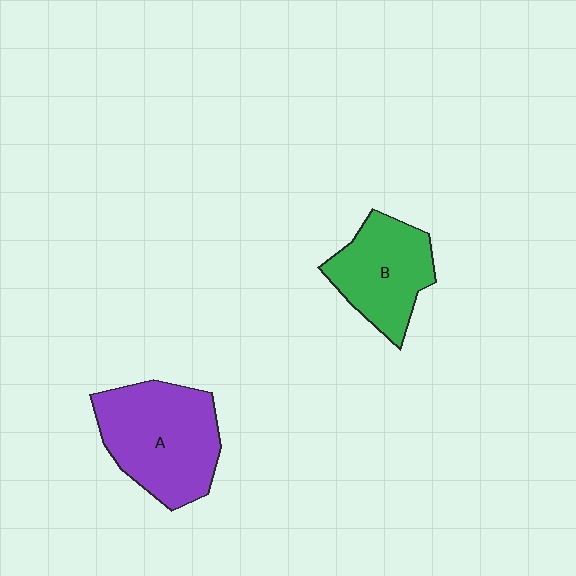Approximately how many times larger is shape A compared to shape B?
Approximately 1.3 times.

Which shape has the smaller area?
Shape B (green).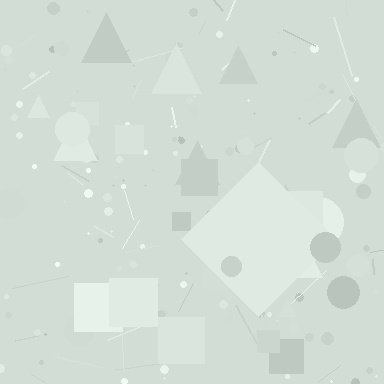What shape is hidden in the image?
A diamond is hidden in the image.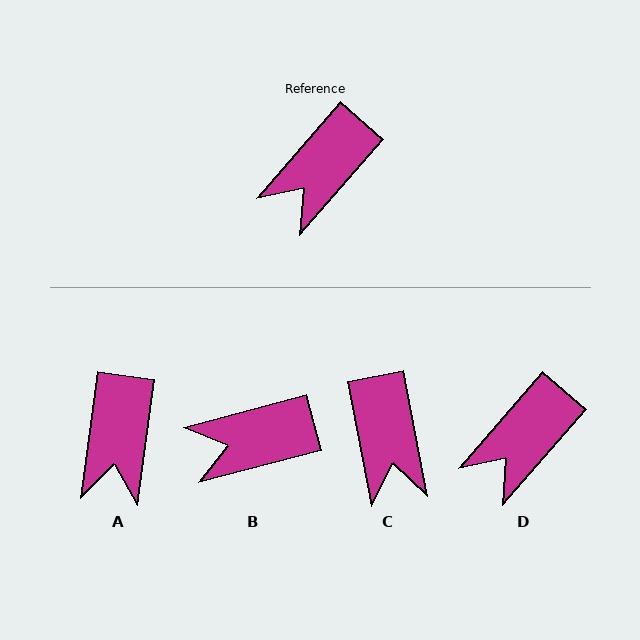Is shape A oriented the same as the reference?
No, it is off by about 33 degrees.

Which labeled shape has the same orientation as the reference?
D.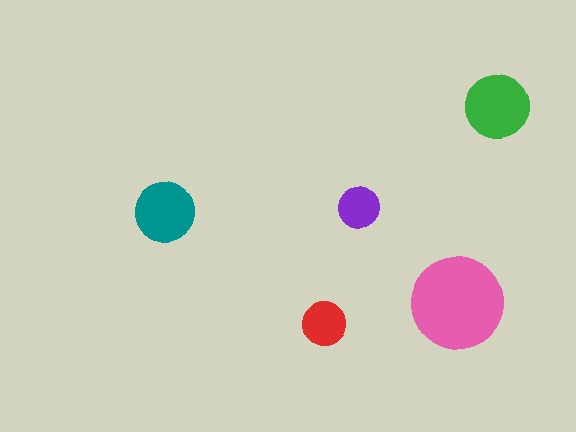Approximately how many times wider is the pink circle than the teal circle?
About 1.5 times wider.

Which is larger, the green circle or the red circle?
The green one.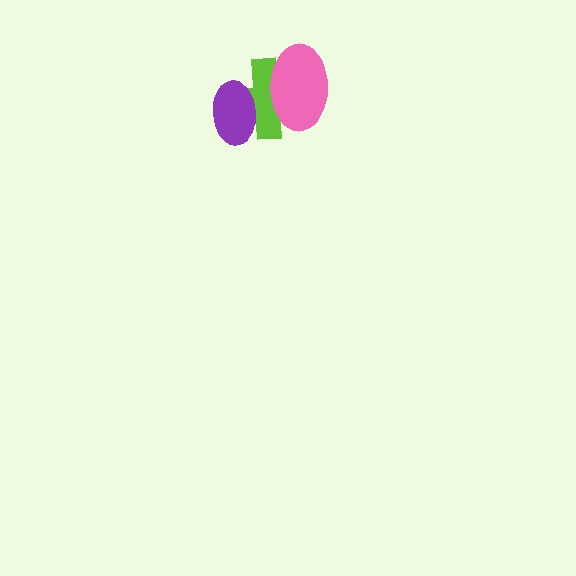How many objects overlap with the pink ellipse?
1 object overlaps with the pink ellipse.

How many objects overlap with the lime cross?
2 objects overlap with the lime cross.